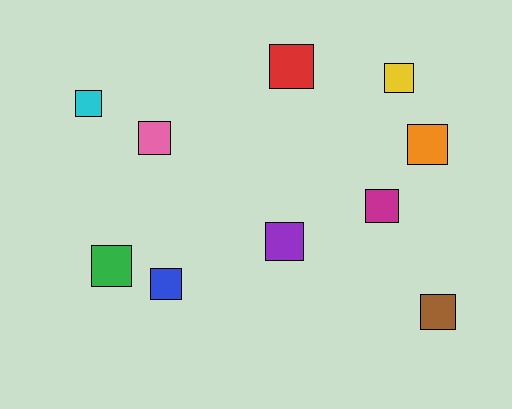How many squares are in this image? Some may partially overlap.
There are 10 squares.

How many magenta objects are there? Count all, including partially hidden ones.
There is 1 magenta object.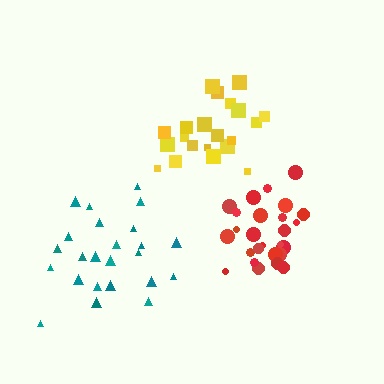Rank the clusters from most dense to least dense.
red, yellow, teal.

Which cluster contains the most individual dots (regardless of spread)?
Red (27).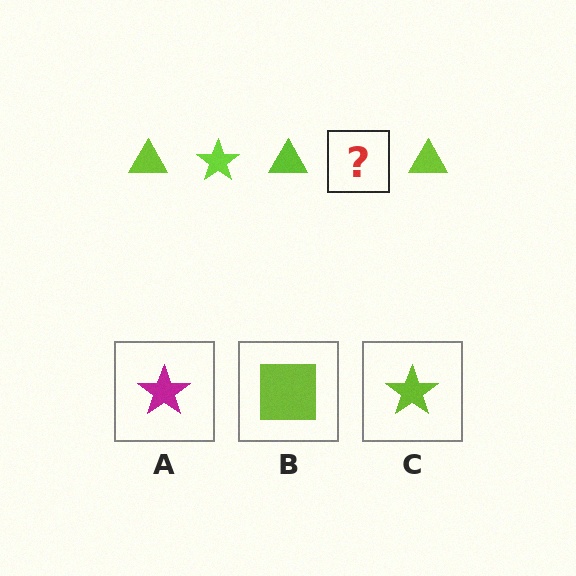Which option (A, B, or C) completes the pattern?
C.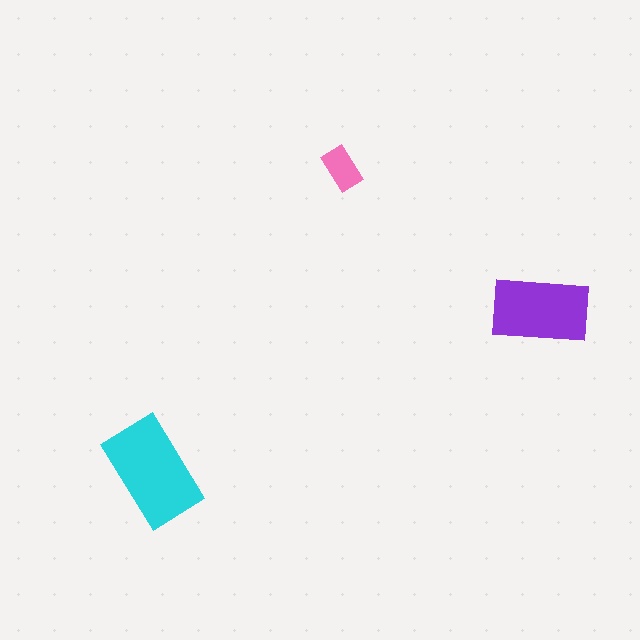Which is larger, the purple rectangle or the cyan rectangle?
The cyan one.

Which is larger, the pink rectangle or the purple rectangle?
The purple one.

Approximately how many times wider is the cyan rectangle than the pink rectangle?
About 2.5 times wider.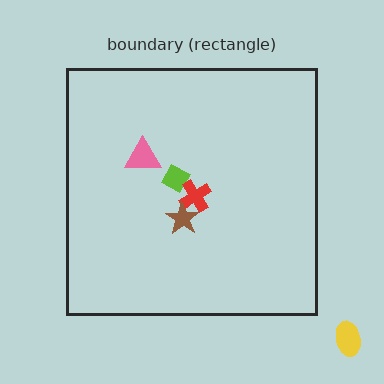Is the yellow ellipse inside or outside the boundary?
Outside.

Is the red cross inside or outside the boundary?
Inside.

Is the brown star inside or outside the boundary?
Inside.